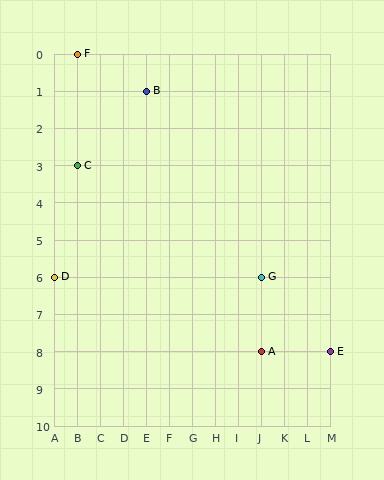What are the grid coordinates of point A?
Point A is at grid coordinates (J, 8).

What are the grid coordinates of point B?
Point B is at grid coordinates (E, 1).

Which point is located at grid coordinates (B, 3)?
Point C is at (B, 3).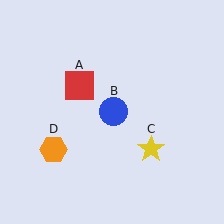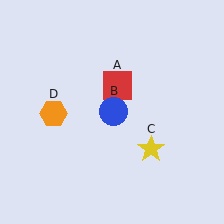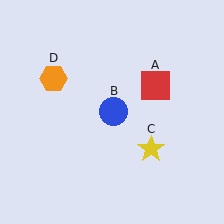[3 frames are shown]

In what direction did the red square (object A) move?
The red square (object A) moved right.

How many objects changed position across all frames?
2 objects changed position: red square (object A), orange hexagon (object D).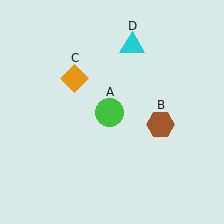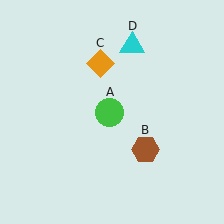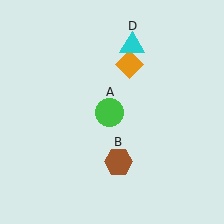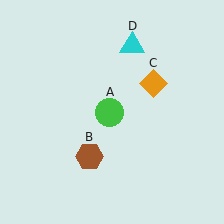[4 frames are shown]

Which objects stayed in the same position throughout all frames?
Green circle (object A) and cyan triangle (object D) remained stationary.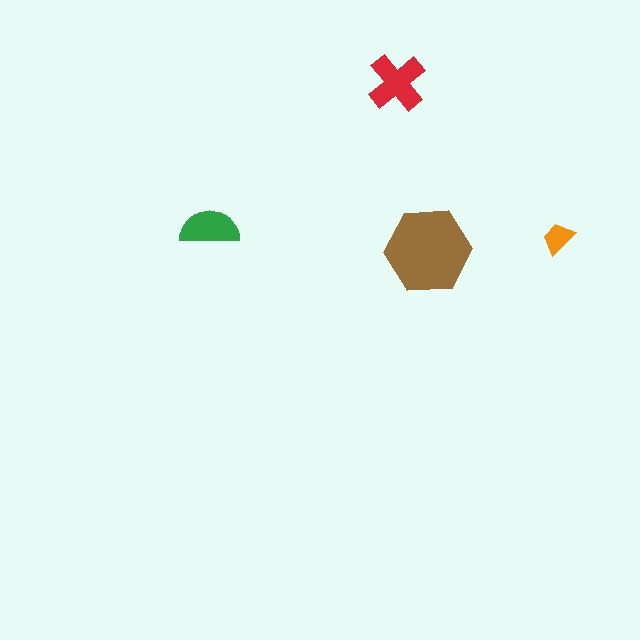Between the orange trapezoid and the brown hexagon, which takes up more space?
The brown hexagon.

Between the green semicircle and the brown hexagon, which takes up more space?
The brown hexagon.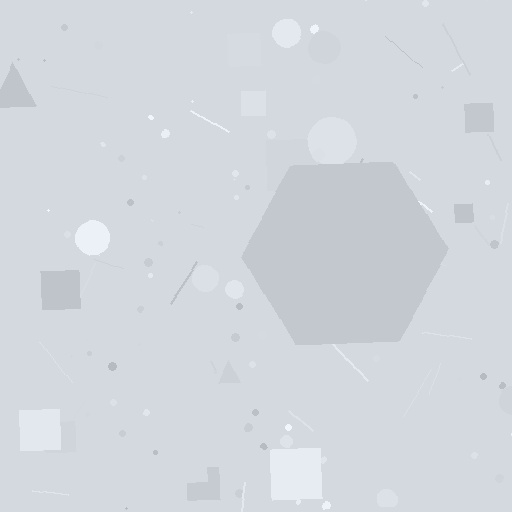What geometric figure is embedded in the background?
A hexagon is embedded in the background.